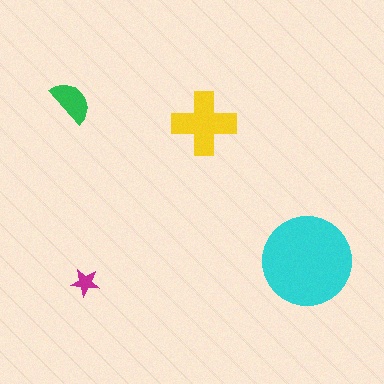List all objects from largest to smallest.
The cyan circle, the yellow cross, the green semicircle, the magenta star.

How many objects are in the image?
There are 4 objects in the image.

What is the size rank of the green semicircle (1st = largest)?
3rd.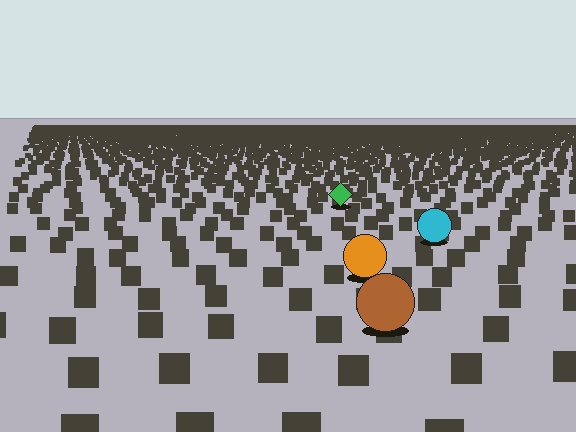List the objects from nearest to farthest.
From nearest to farthest: the brown circle, the orange circle, the cyan circle, the green diamond.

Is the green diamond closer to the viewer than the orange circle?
No. The orange circle is closer — you can tell from the texture gradient: the ground texture is coarser near it.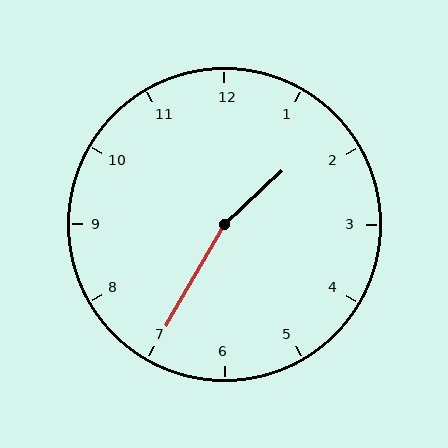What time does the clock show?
1:35.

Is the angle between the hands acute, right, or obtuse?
It is obtuse.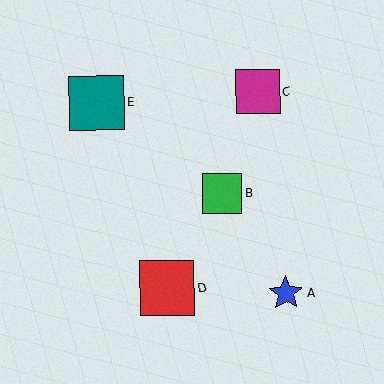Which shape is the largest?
The teal square (labeled E) is the largest.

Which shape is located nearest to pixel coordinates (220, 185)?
The green square (labeled B) at (222, 193) is nearest to that location.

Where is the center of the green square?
The center of the green square is at (222, 193).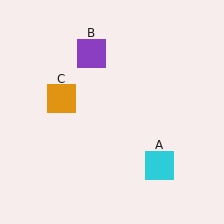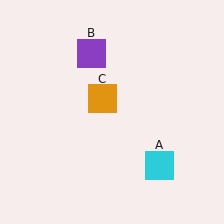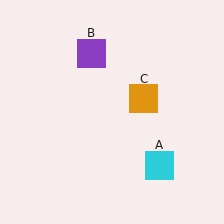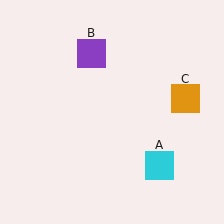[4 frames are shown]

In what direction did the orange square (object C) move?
The orange square (object C) moved right.